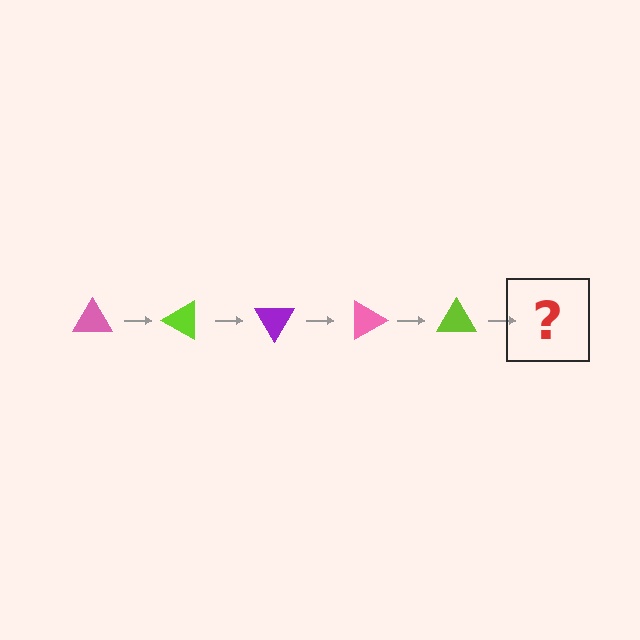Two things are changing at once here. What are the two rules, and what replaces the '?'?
The two rules are that it rotates 30 degrees each step and the color cycles through pink, lime, and purple. The '?' should be a purple triangle, rotated 150 degrees from the start.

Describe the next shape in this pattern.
It should be a purple triangle, rotated 150 degrees from the start.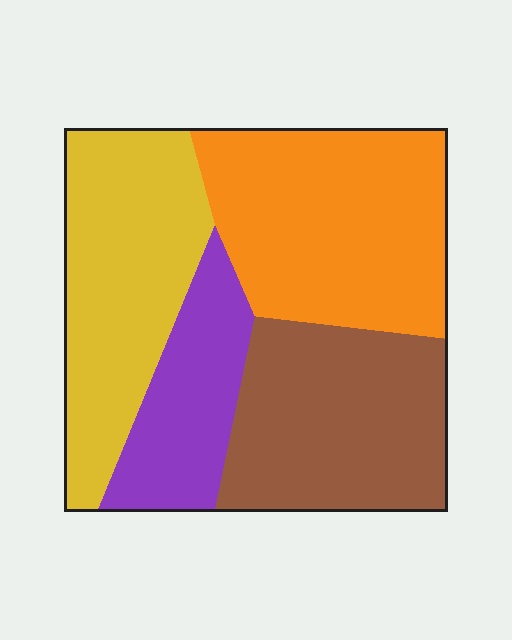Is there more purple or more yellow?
Yellow.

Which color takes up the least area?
Purple, at roughly 15%.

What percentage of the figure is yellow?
Yellow takes up about one quarter (1/4) of the figure.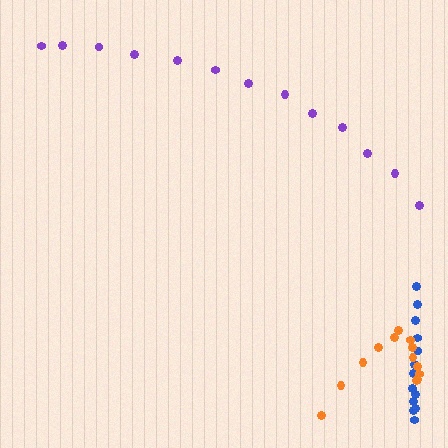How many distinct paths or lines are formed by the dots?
There are 3 distinct paths.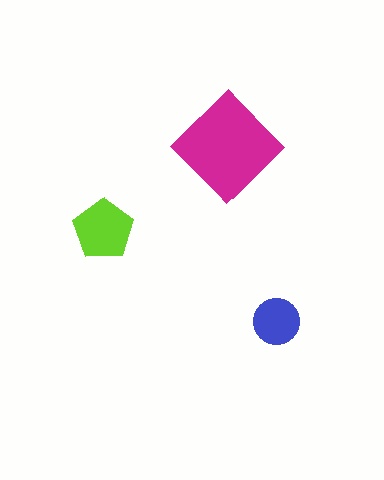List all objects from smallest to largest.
The blue circle, the lime pentagon, the magenta diamond.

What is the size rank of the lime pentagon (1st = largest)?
2nd.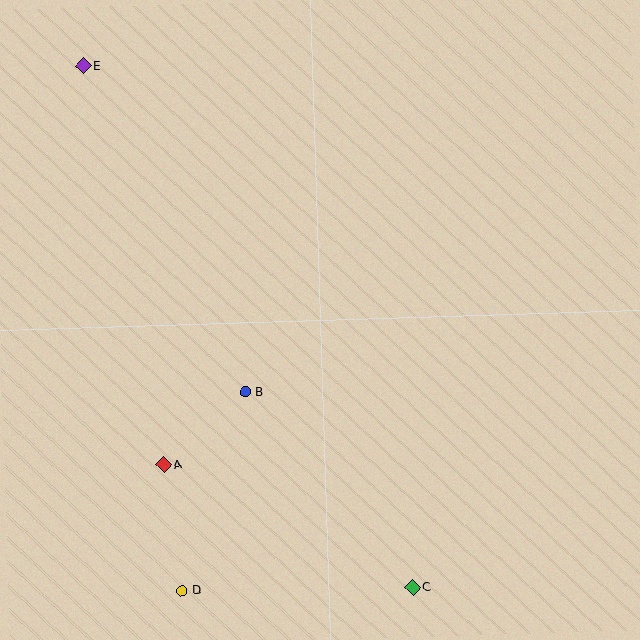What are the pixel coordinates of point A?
Point A is at (164, 465).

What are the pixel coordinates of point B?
Point B is at (245, 392).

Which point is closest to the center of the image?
Point B at (245, 392) is closest to the center.